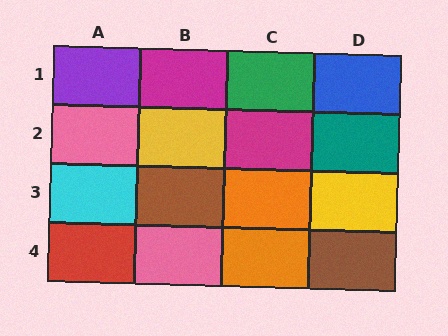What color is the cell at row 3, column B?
Brown.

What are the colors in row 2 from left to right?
Pink, yellow, magenta, teal.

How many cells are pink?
2 cells are pink.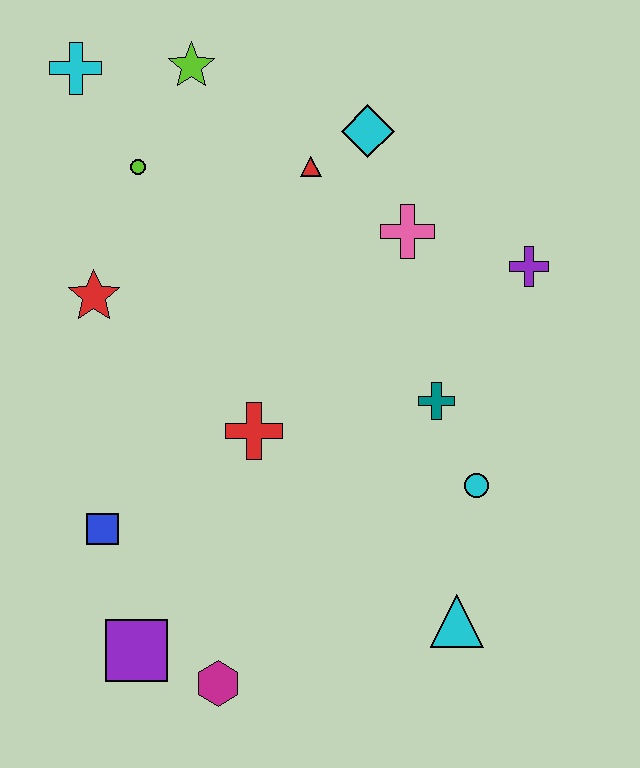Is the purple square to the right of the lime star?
No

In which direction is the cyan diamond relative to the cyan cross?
The cyan diamond is to the right of the cyan cross.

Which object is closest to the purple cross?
The pink cross is closest to the purple cross.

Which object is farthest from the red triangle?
The magenta hexagon is farthest from the red triangle.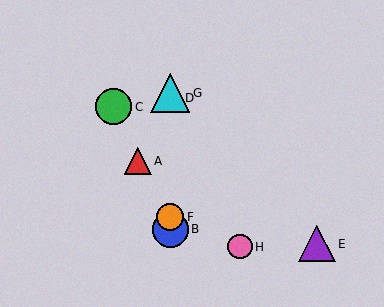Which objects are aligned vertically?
Objects B, D, F, G are aligned vertically.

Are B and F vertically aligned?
Yes, both are at x≈170.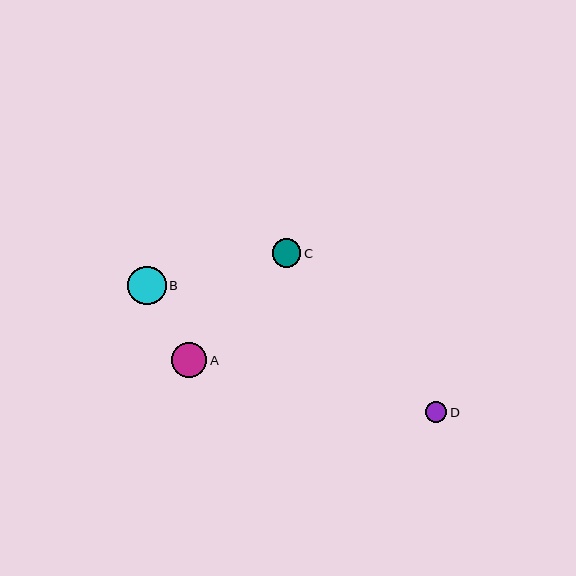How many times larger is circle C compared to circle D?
Circle C is approximately 1.3 times the size of circle D.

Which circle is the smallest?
Circle D is the smallest with a size of approximately 21 pixels.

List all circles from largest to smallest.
From largest to smallest: B, A, C, D.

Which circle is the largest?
Circle B is the largest with a size of approximately 38 pixels.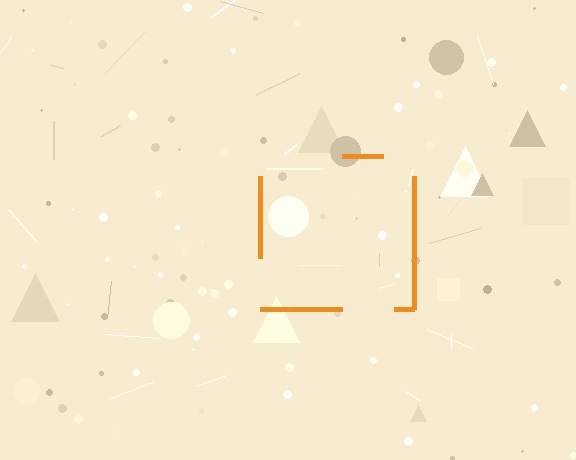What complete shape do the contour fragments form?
The contour fragments form a square.